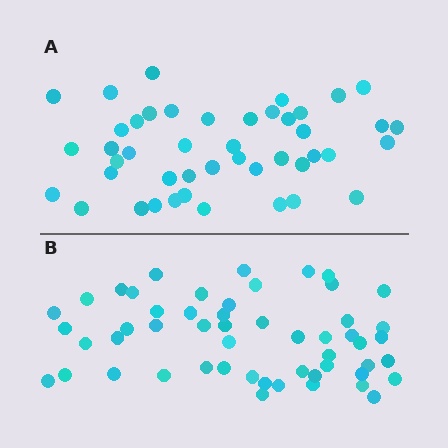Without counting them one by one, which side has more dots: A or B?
Region B (the bottom region) has more dots.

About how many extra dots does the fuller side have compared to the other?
Region B has roughly 8 or so more dots than region A.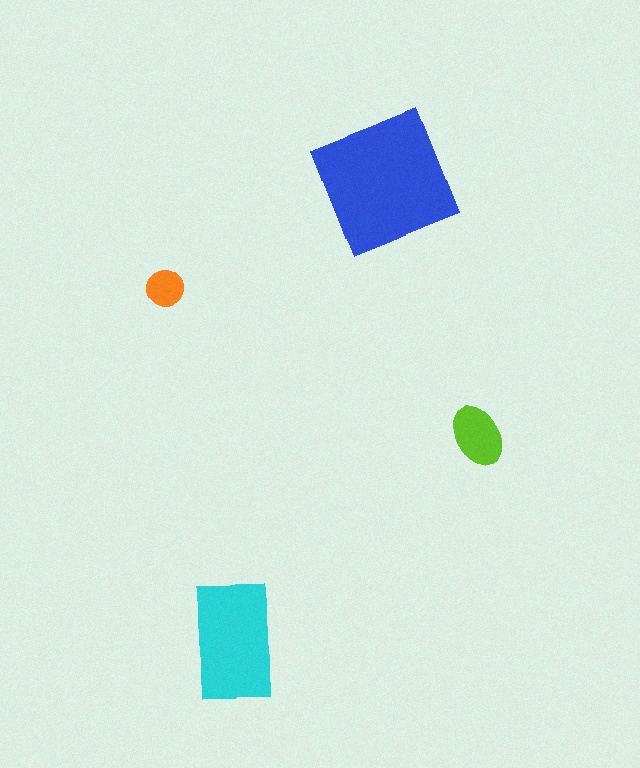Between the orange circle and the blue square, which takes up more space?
The blue square.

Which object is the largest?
The blue square.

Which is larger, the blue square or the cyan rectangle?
The blue square.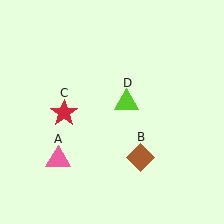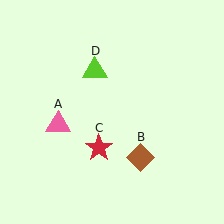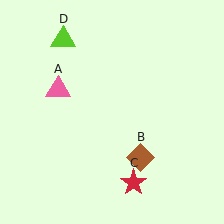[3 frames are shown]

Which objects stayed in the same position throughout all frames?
Brown diamond (object B) remained stationary.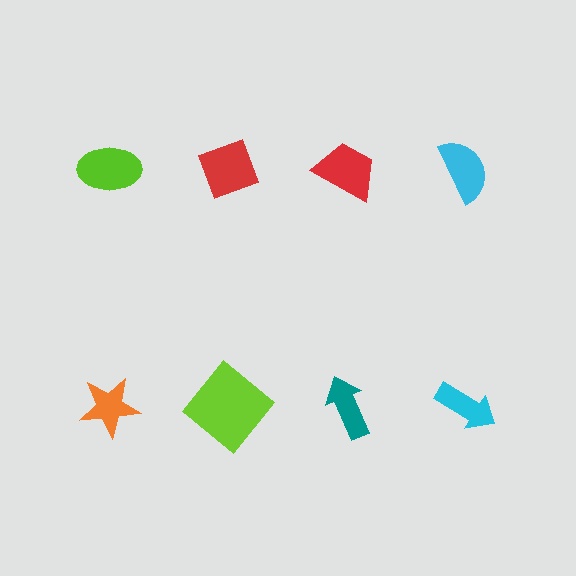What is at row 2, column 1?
An orange star.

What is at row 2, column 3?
A teal arrow.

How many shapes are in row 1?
4 shapes.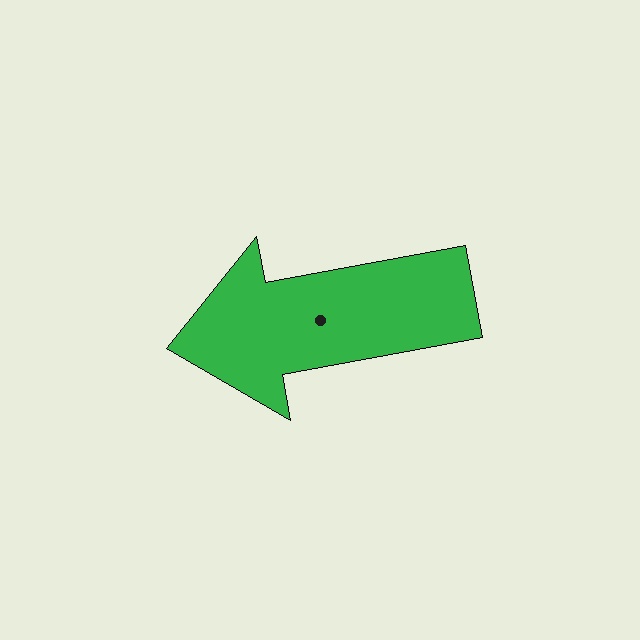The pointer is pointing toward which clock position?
Roughly 9 o'clock.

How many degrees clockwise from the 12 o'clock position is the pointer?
Approximately 260 degrees.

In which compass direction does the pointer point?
West.